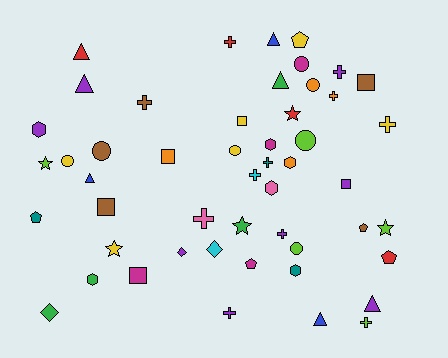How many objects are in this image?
There are 50 objects.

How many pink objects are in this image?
There are 2 pink objects.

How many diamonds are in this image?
There are 3 diamonds.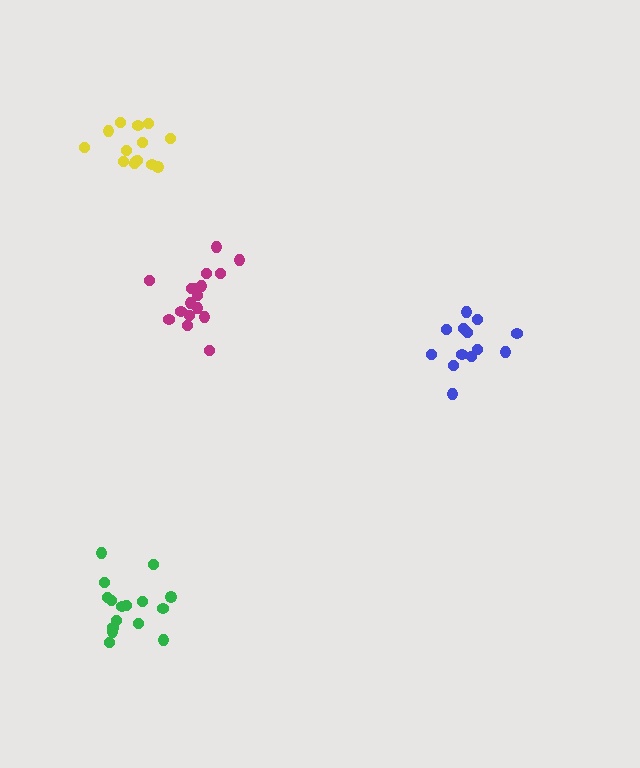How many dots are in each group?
Group 1: 13 dots, Group 2: 14 dots, Group 3: 16 dots, Group 4: 17 dots (60 total).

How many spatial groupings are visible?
There are 4 spatial groupings.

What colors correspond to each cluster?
The clusters are colored: blue, yellow, green, magenta.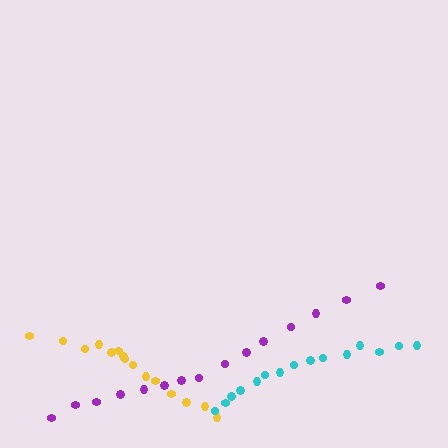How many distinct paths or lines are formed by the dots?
There are 3 distinct paths.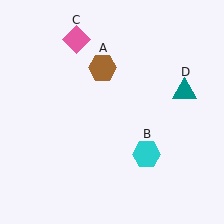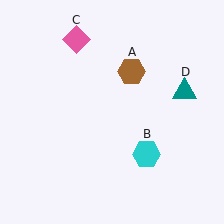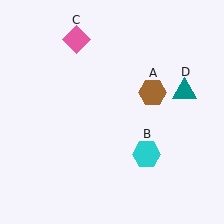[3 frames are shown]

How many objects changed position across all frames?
1 object changed position: brown hexagon (object A).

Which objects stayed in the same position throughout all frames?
Cyan hexagon (object B) and pink diamond (object C) and teal triangle (object D) remained stationary.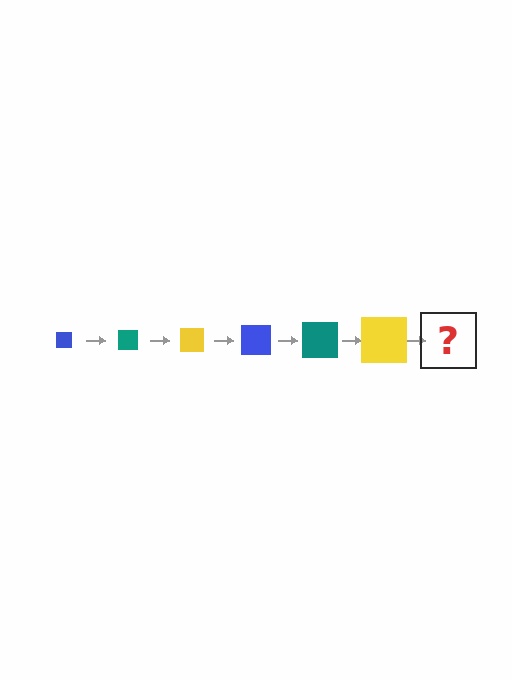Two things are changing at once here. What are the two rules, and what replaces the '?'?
The two rules are that the square grows larger each step and the color cycles through blue, teal, and yellow. The '?' should be a blue square, larger than the previous one.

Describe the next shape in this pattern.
It should be a blue square, larger than the previous one.